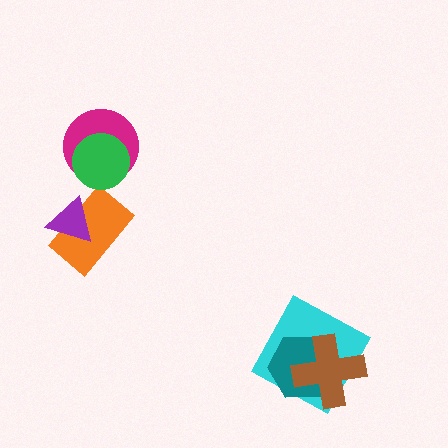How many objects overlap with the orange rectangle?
1 object overlaps with the orange rectangle.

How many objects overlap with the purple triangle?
1 object overlaps with the purple triangle.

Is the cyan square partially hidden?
Yes, it is partially covered by another shape.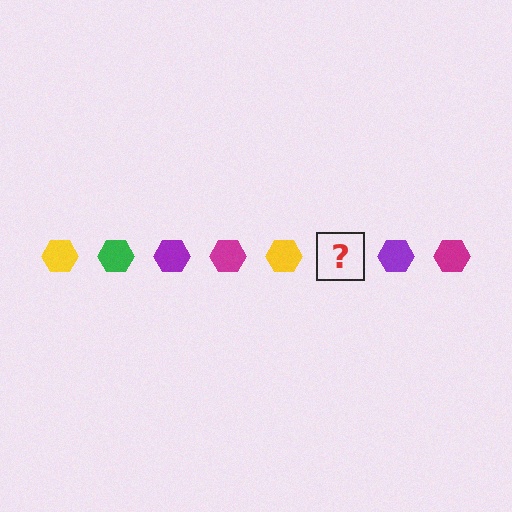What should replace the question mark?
The question mark should be replaced with a green hexagon.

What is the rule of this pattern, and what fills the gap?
The rule is that the pattern cycles through yellow, green, purple, magenta hexagons. The gap should be filled with a green hexagon.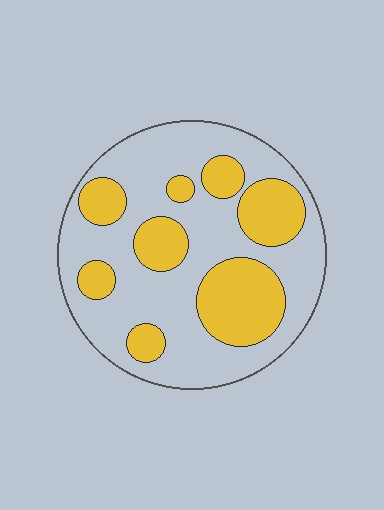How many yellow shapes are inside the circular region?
8.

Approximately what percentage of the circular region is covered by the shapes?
Approximately 35%.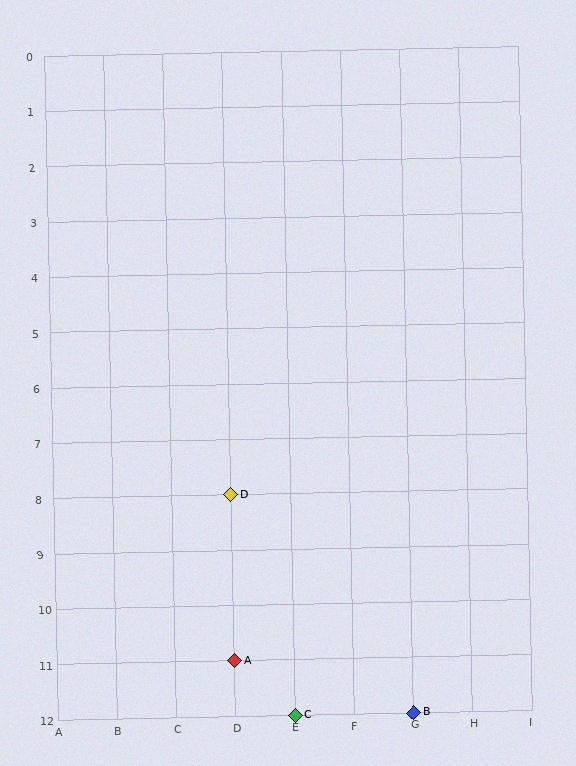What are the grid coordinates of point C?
Point C is at grid coordinates (E, 12).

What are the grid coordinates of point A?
Point A is at grid coordinates (D, 11).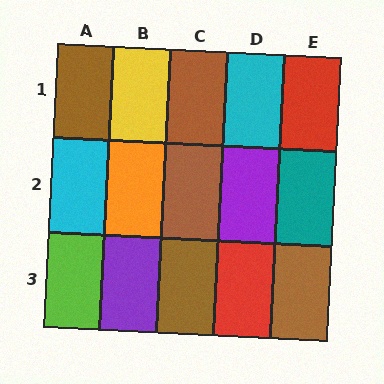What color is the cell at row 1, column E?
Red.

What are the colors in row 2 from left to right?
Cyan, orange, brown, purple, teal.